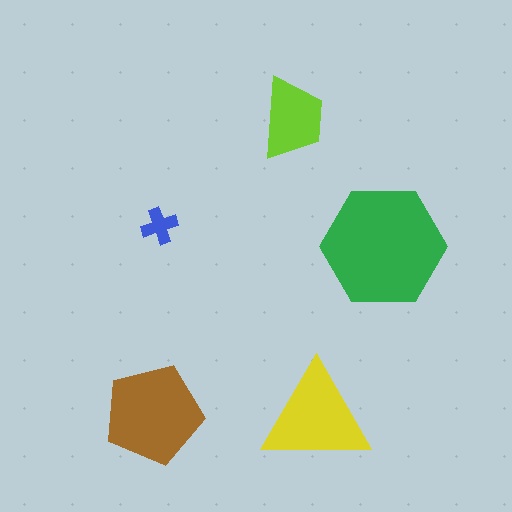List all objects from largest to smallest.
The green hexagon, the brown pentagon, the yellow triangle, the lime trapezoid, the blue cross.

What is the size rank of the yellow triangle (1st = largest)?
3rd.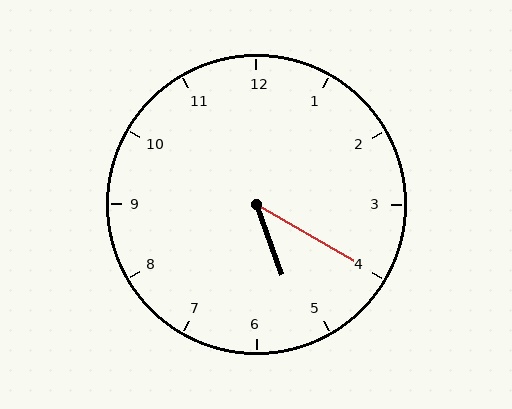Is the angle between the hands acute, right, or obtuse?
It is acute.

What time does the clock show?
5:20.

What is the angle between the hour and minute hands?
Approximately 40 degrees.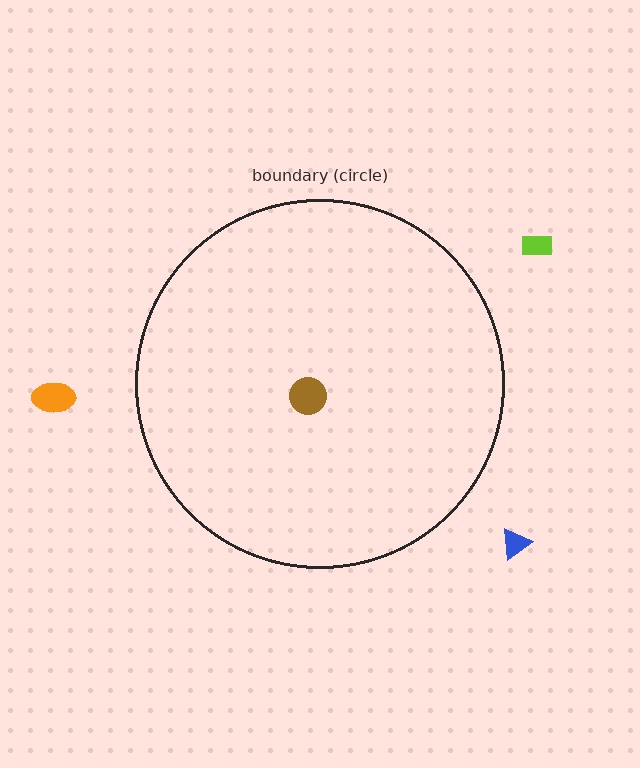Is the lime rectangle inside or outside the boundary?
Outside.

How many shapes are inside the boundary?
1 inside, 3 outside.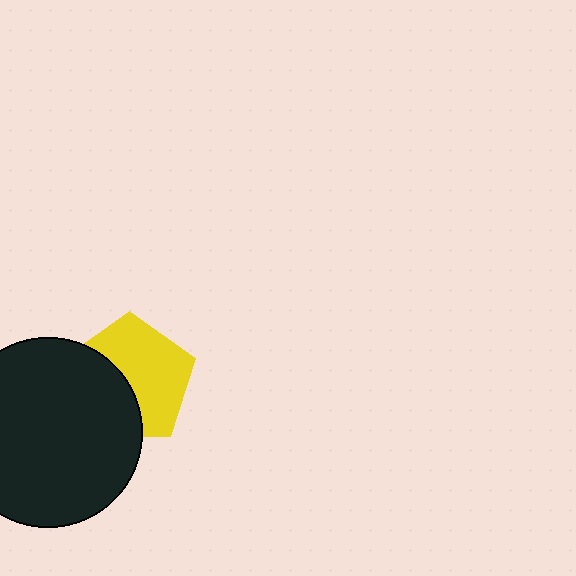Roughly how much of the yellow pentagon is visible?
About half of it is visible (roughly 58%).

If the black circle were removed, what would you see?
You would see the complete yellow pentagon.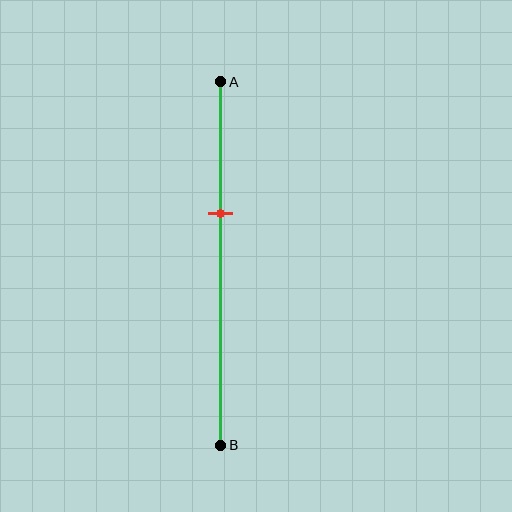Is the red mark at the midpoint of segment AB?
No, the mark is at about 35% from A, not at the 50% midpoint.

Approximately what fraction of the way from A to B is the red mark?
The red mark is approximately 35% of the way from A to B.